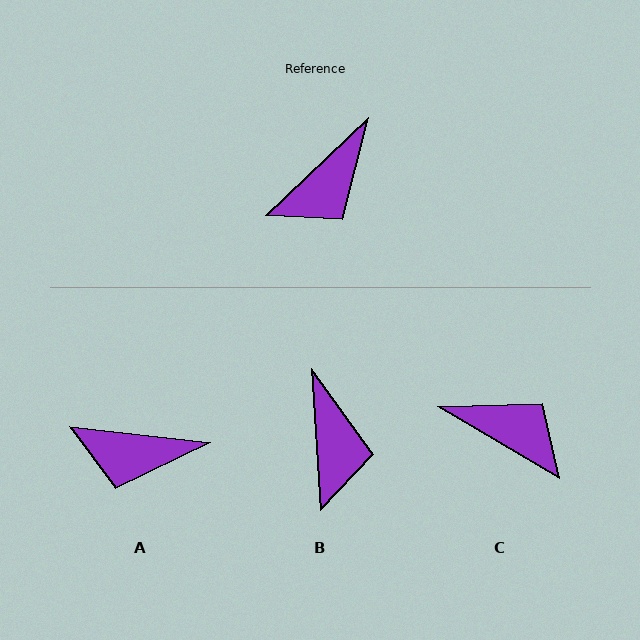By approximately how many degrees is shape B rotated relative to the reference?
Approximately 50 degrees counter-clockwise.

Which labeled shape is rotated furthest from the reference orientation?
C, about 106 degrees away.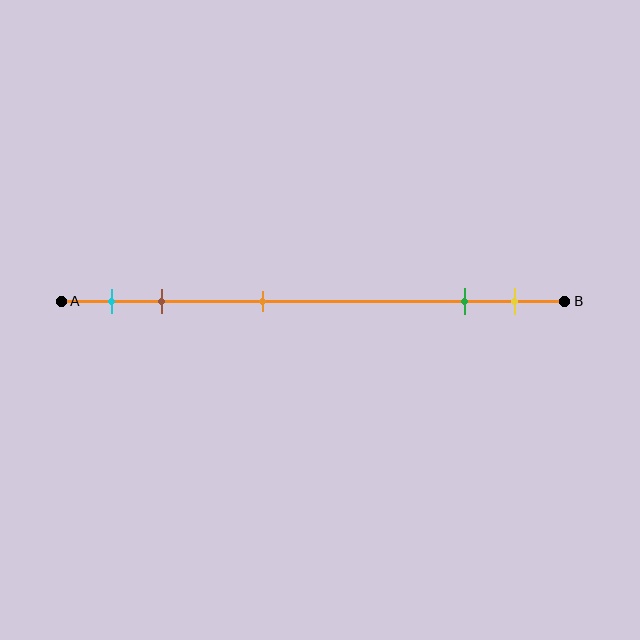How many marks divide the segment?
There are 5 marks dividing the segment.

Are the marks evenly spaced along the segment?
No, the marks are not evenly spaced.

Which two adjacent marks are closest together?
The green and yellow marks are the closest adjacent pair.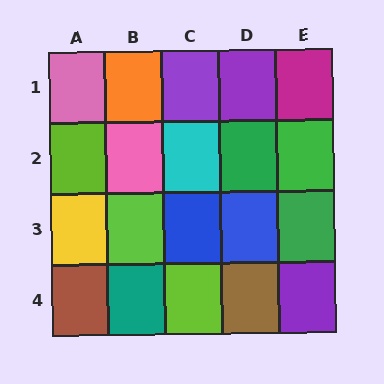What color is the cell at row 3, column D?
Blue.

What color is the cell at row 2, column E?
Green.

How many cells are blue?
2 cells are blue.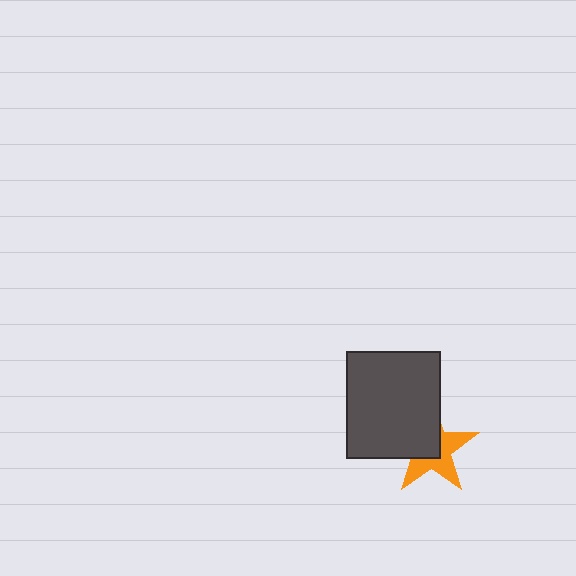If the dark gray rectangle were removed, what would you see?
You would see the complete orange star.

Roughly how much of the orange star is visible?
About half of it is visible (roughly 49%).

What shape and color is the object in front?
The object in front is a dark gray rectangle.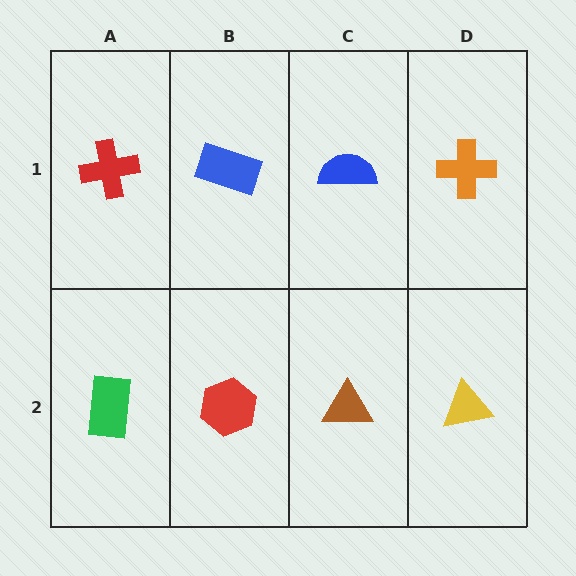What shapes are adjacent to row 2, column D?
An orange cross (row 1, column D), a brown triangle (row 2, column C).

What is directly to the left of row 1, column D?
A blue semicircle.